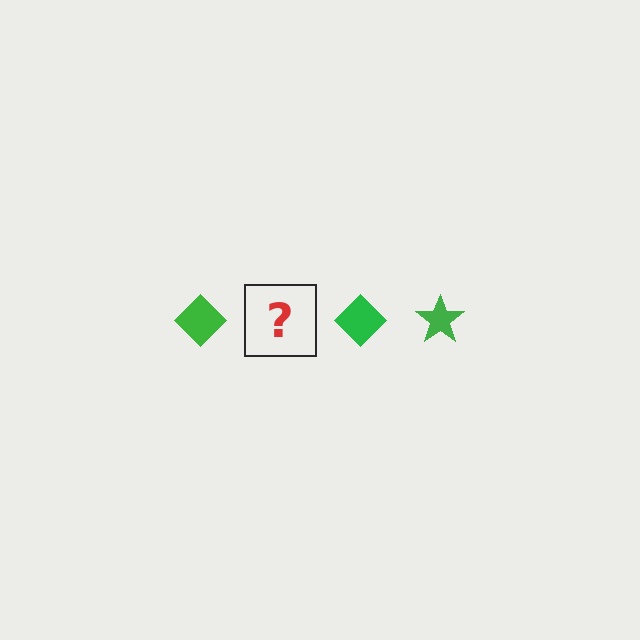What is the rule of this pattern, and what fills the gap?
The rule is that the pattern cycles through diamond, star shapes in green. The gap should be filled with a green star.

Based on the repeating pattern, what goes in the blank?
The blank should be a green star.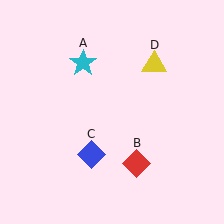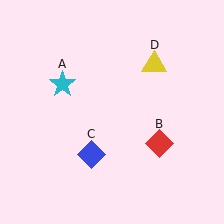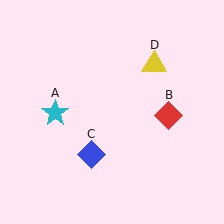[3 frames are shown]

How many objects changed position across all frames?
2 objects changed position: cyan star (object A), red diamond (object B).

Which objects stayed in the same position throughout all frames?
Blue diamond (object C) and yellow triangle (object D) remained stationary.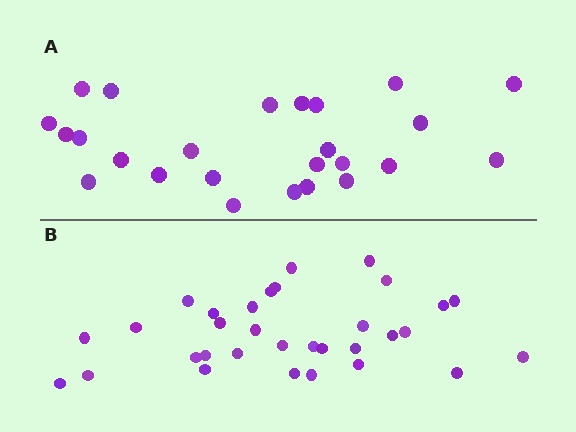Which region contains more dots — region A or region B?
Region B (the bottom region) has more dots.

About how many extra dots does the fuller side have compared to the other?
Region B has roughly 8 or so more dots than region A.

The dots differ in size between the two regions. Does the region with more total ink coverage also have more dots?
No. Region A has more total ink coverage because its dots are larger, but region B actually contains more individual dots. Total area can be misleading — the number of items is what matters here.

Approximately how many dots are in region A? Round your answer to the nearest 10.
About 20 dots. (The exact count is 25, which rounds to 20.)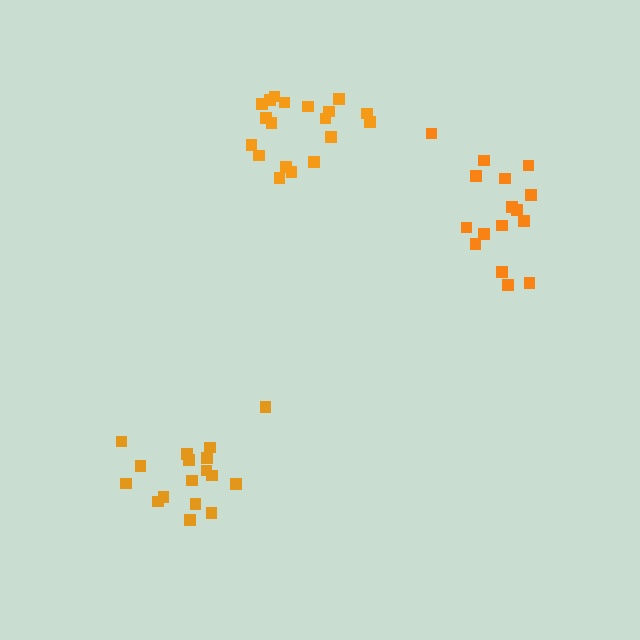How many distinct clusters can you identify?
There are 3 distinct clusters.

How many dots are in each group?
Group 1: 17 dots, Group 2: 16 dots, Group 3: 19 dots (52 total).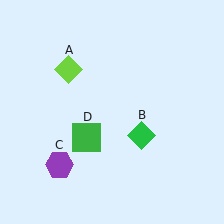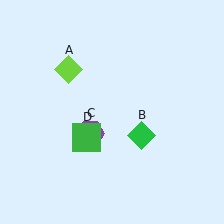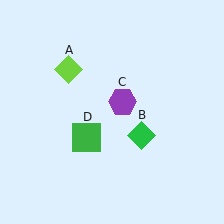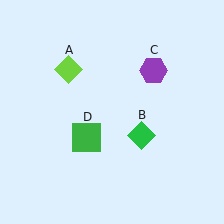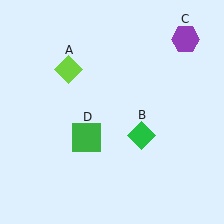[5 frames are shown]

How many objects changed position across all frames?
1 object changed position: purple hexagon (object C).